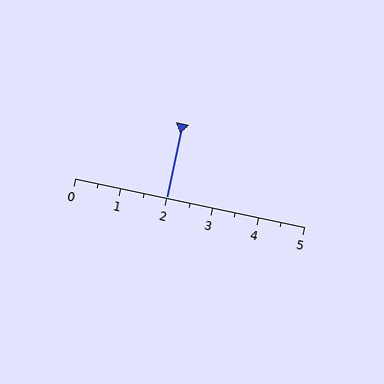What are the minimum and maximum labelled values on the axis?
The axis runs from 0 to 5.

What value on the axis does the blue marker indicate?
The marker indicates approximately 2.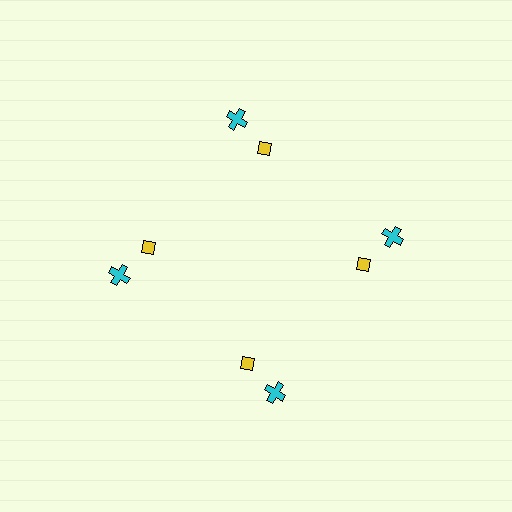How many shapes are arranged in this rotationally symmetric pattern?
There are 8 shapes, arranged in 4 groups of 2.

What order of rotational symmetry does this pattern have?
This pattern has 4-fold rotational symmetry.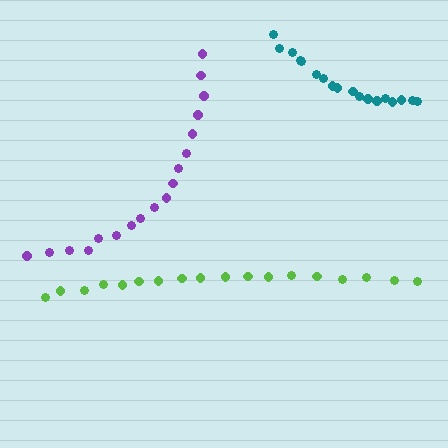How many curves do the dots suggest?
There are 3 distinct paths.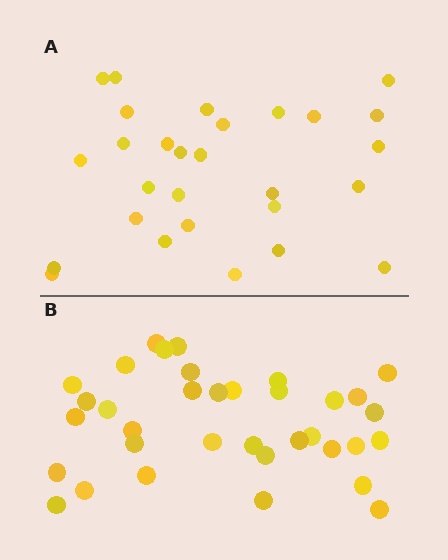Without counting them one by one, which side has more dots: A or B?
Region B (the bottom region) has more dots.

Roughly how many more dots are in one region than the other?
Region B has roughly 8 or so more dots than region A.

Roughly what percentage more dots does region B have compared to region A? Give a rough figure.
About 25% more.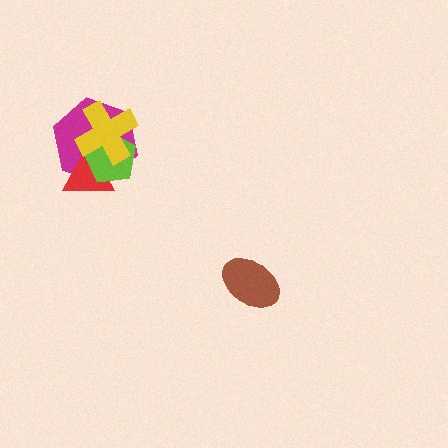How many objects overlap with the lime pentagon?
3 objects overlap with the lime pentagon.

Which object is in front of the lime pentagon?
The yellow cross is in front of the lime pentagon.